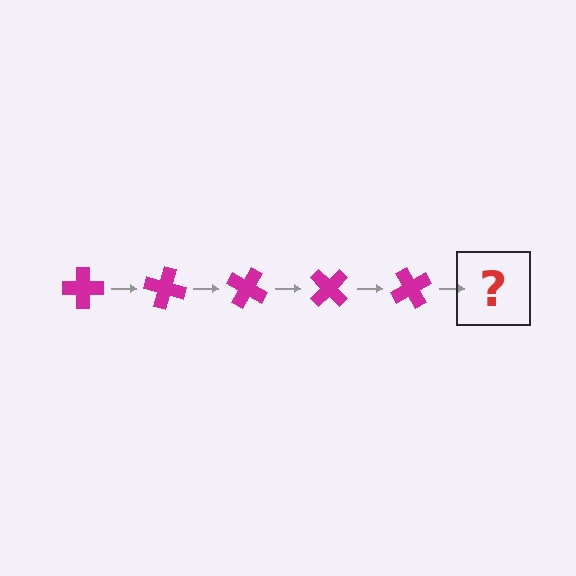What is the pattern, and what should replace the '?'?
The pattern is that the cross rotates 15 degrees each step. The '?' should be a magenta cross rotated 75 degrees.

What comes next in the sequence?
The next element should be a magenta cross rotated 75 degrees.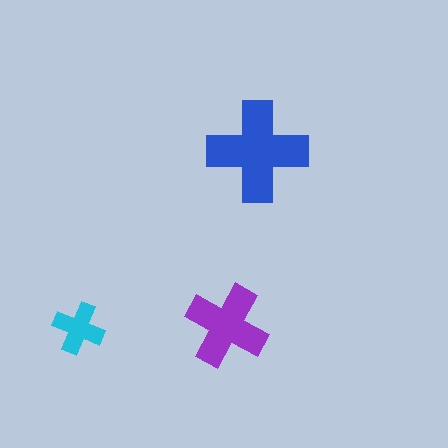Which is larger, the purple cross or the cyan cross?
The purple one.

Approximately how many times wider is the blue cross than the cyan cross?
About 2 times wider.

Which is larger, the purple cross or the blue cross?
The blue one.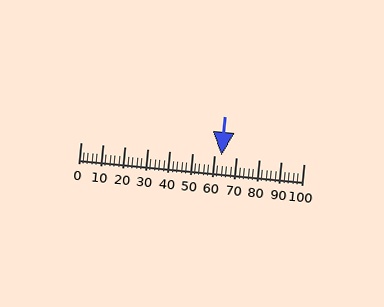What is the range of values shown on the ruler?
The ruler shows values from 0 to 100.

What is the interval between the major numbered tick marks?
The major tick marks are spaced 10 units apart.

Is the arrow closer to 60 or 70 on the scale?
The arrow is closer to 60.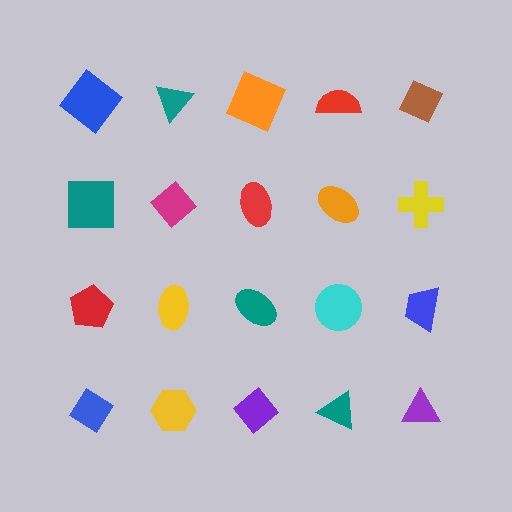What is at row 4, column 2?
A yellow hexagon.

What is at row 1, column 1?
A blue diamond.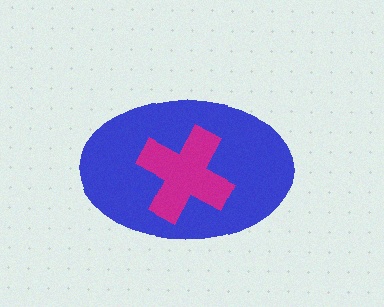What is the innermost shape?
The magenta cross.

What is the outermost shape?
The blue ellipse.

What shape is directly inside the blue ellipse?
The magenta cross.